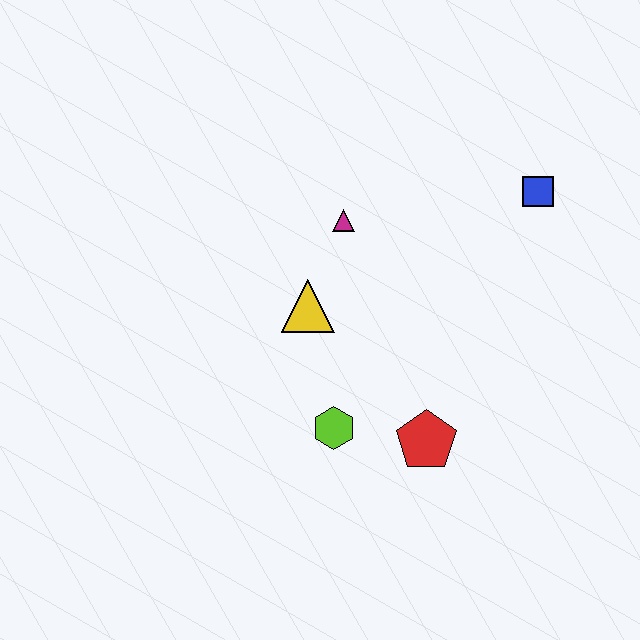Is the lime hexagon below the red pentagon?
No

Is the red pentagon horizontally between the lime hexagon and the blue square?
Yes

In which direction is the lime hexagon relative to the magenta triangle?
The lime hexagon is below the magenta triangle.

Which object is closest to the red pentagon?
The lime hexagon is closest to the red pentagon.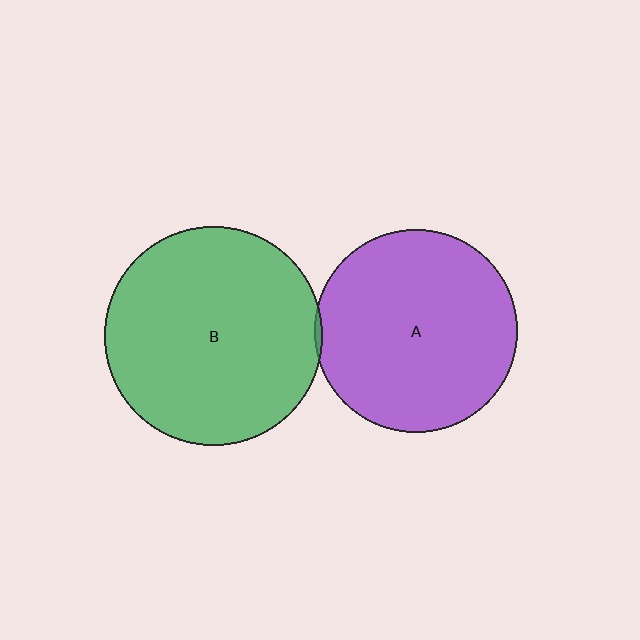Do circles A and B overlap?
Yes.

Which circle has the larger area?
Circle B (green).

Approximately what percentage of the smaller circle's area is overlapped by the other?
Approximately 5%.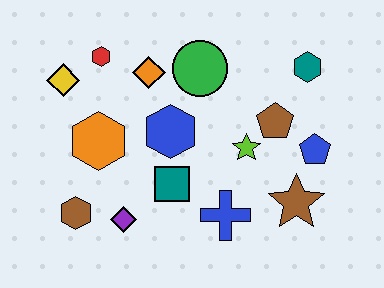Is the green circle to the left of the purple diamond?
No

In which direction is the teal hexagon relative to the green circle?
The teal hexagon is to the right of the green circle.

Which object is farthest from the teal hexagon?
The brown hexagon is farthest from the teal hexagon.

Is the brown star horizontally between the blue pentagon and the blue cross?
Yes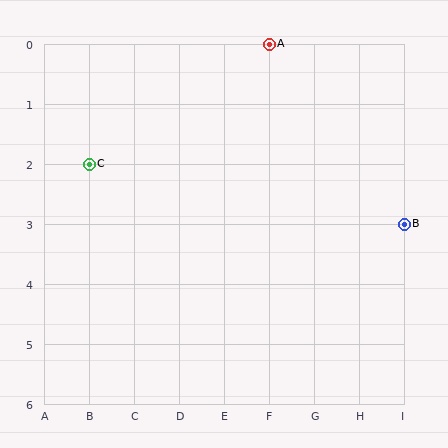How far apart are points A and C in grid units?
Points A and C are 4 columns and 2 rows apart (about 4.5 grid units diagonally).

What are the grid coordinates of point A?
Point A is at grid coordinates (F, 0).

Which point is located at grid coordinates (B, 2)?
Point C is at (B, 2).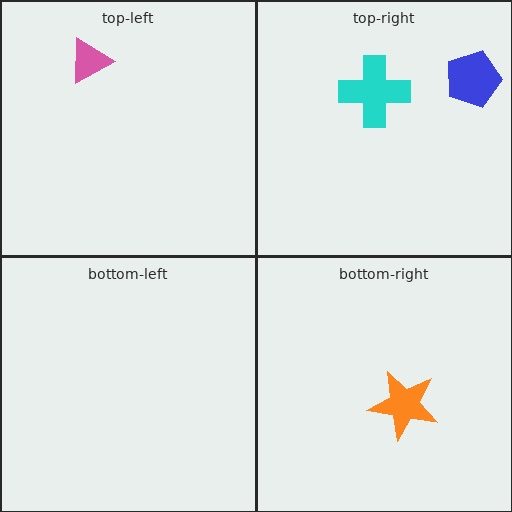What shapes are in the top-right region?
The cyan cross, the blue pentagon.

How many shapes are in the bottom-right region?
1.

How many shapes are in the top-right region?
2.